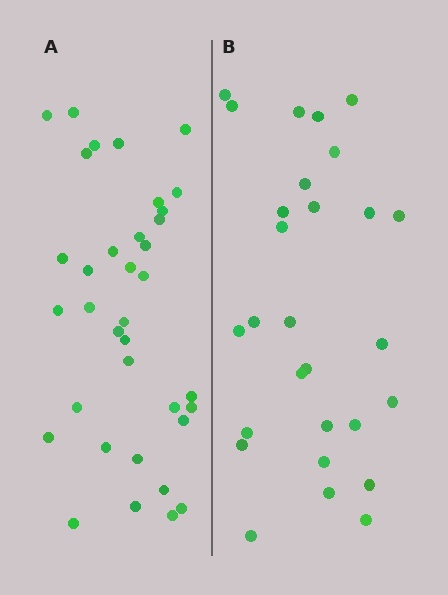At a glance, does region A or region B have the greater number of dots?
Region A (the left region) has more dots.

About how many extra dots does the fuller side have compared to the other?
Region A has roughly 8 or so more dots than region B.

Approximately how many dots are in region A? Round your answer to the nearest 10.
About 40 dots. (The exact count is 36, which rounds to 40.)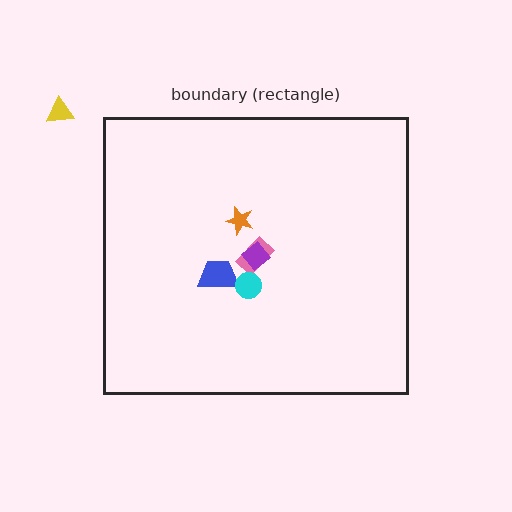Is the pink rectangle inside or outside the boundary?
Inside.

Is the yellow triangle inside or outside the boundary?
Outside.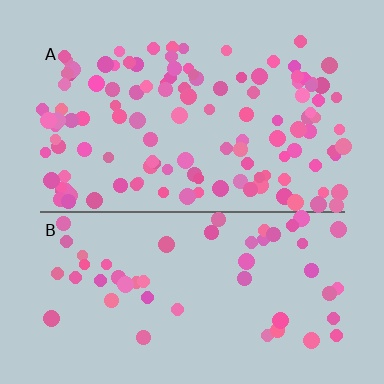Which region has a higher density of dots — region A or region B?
A (the top).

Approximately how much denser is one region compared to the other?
Approximately 2.3× — region A over region B.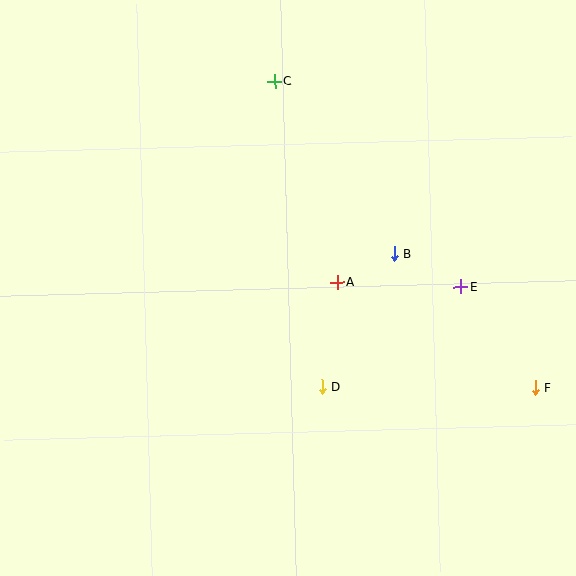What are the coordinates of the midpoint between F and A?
The midpoint between F and A is at (436, 335).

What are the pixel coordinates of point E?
Point E is at (461, 287).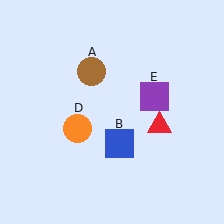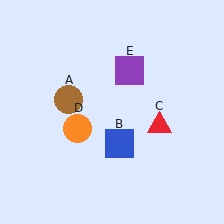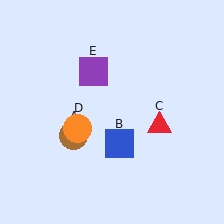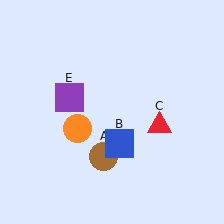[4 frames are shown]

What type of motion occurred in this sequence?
The brown circle (object A), purple square (object E) rotated counterclockwise around the center of the scene.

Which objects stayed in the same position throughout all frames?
Blue square (object B) and red triangle (object C) and orange circle (object D) remained stationary.